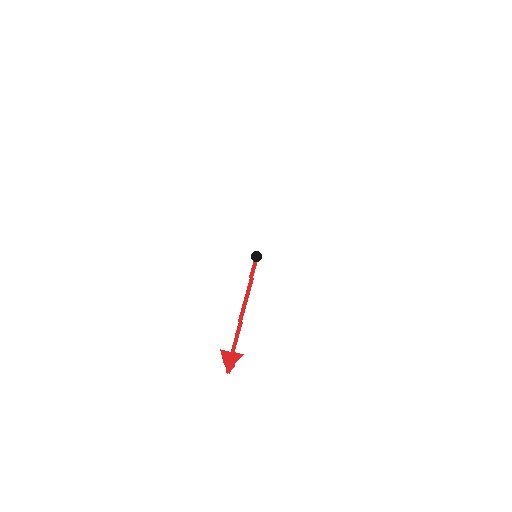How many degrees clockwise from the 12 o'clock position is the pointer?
Approximately 195 degrees.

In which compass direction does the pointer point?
South.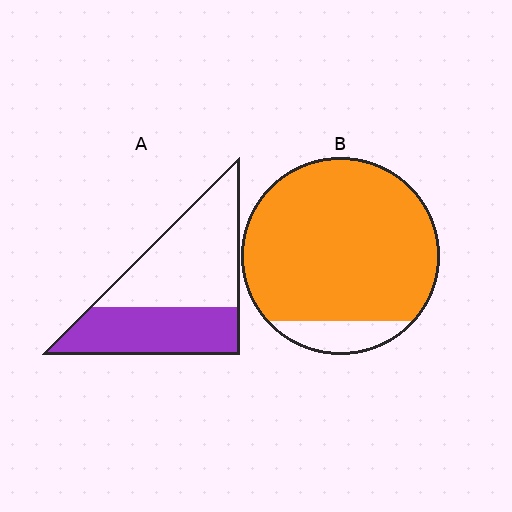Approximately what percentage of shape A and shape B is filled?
A is approximately 45% and B is approximately 90%.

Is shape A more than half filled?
No.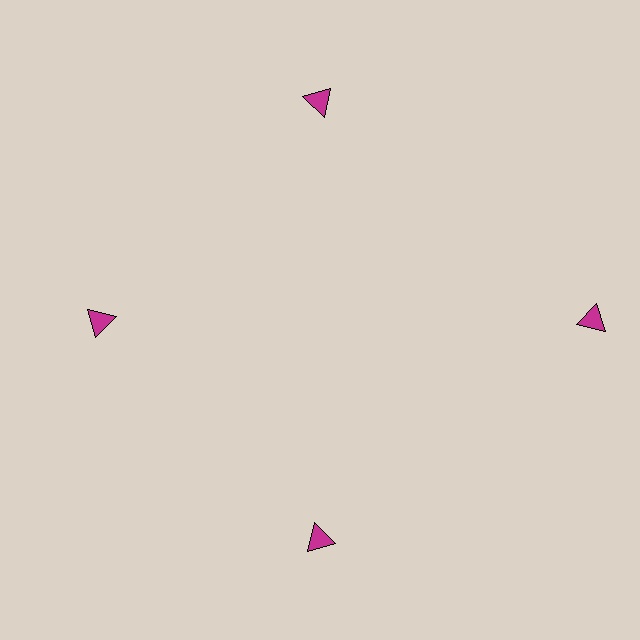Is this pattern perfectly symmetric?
No. The 4 magenta triangles are arranged in a ring, but one element near the 3 o'clock position is pushed outward from the center, breaking the 4-fold rotational symmetry.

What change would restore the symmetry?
The symmetry would be restored by moving it inward, back onto the ring so that all 4 triangles sit at equal angles and equal distance from the center.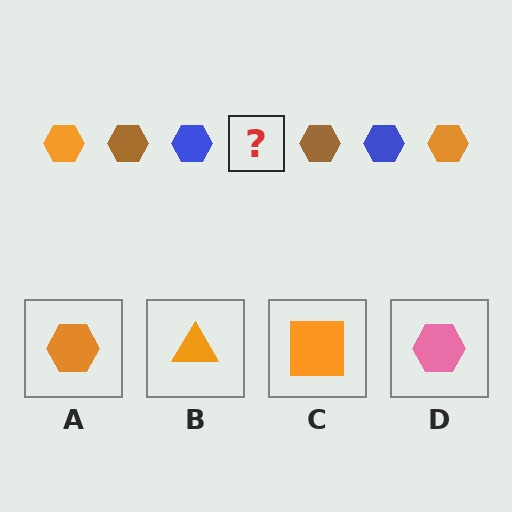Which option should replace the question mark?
Option A.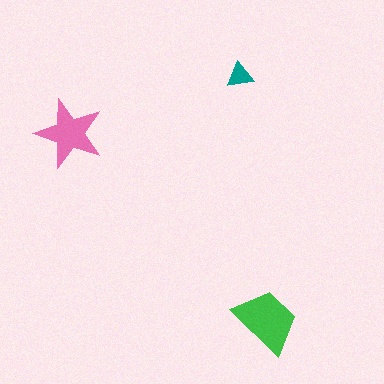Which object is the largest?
The green trapezoid.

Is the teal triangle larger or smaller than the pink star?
Smaller.